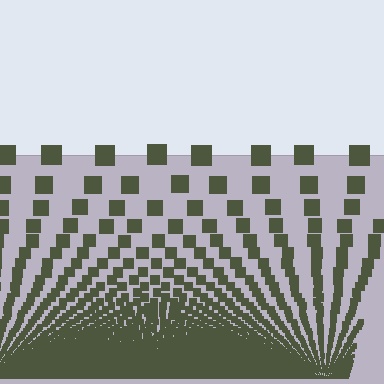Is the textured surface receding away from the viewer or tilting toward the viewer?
The surface appears to tilt toward the viewer. Texture elements get larger and sparser toward the top.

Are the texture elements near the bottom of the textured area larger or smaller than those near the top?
Smaller. The gradient is inverted — elements near the bottom are smaller and denser.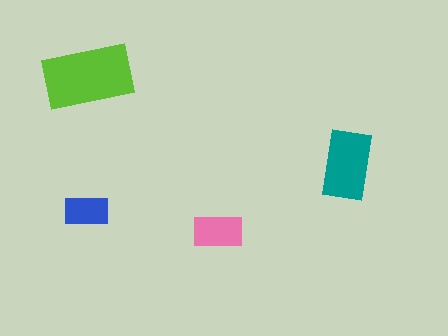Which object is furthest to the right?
The teal rectangle is rightmost.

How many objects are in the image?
There are 4 objects in the image.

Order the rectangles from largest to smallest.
the lime one, the teal one, the pink one, the blue one.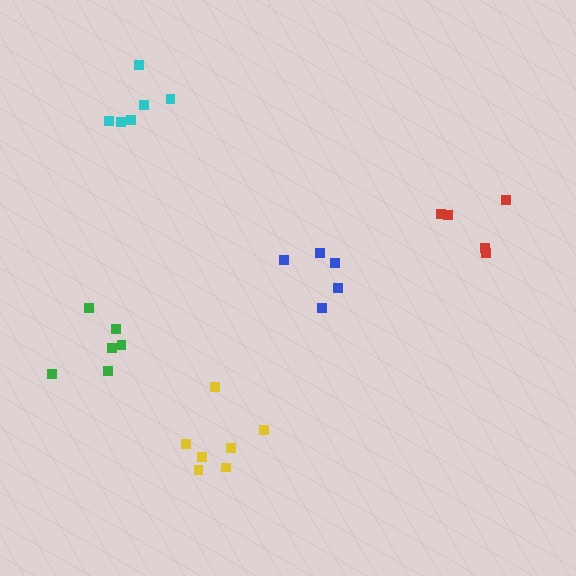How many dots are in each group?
Group 1: 5 dots, Group 2: 6 dots, Group 3: 5 dots, Group 4: 6 dots, Group 5: 7 dots (29 total).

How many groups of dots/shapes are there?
There are 5 groups.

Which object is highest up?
The cyan cluster is topmost.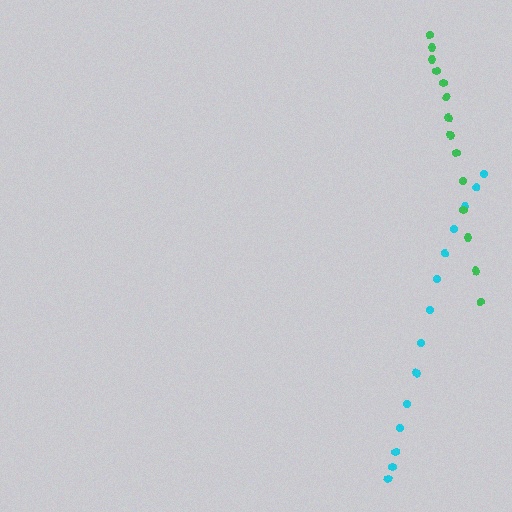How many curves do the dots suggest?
There are 2 distinct paths.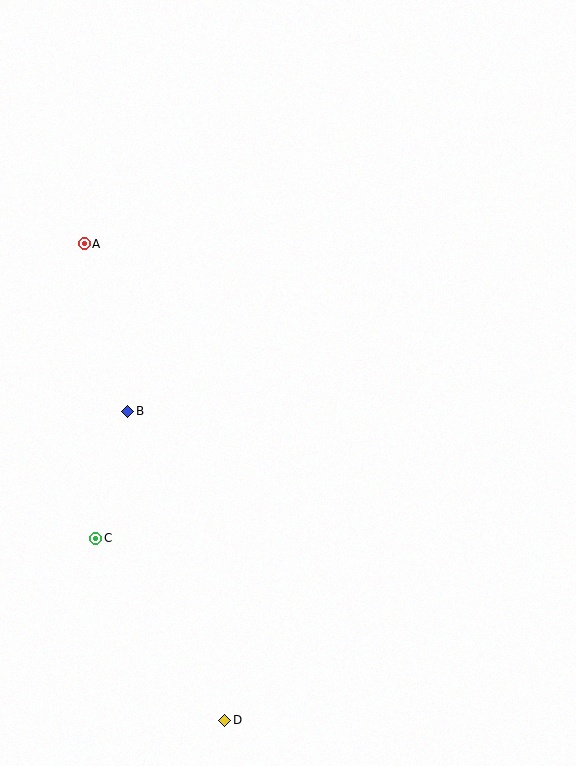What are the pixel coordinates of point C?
Point C is at (96, 538).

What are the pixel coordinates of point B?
Point B is at (128, 411).